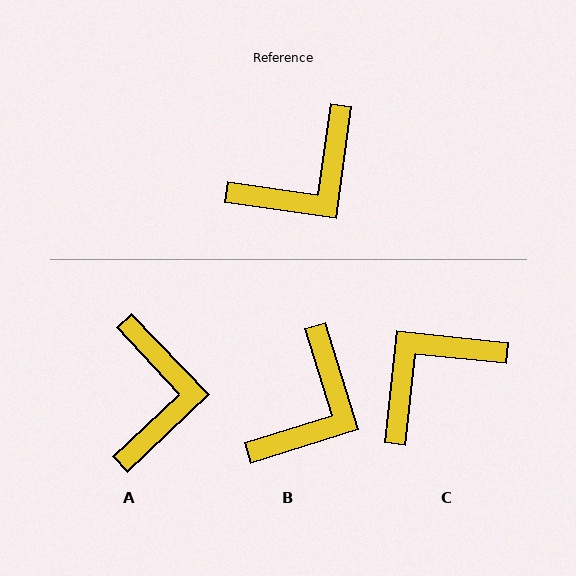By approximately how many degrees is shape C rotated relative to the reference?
Approximately 178 degrees clockwise.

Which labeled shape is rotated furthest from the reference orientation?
C, about 178 degrees away.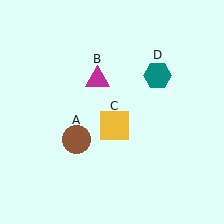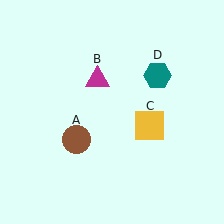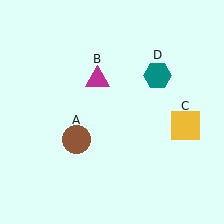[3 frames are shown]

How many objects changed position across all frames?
1 object changed position: yellow square (object C).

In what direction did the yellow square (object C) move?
The yellow square (object C) moved right.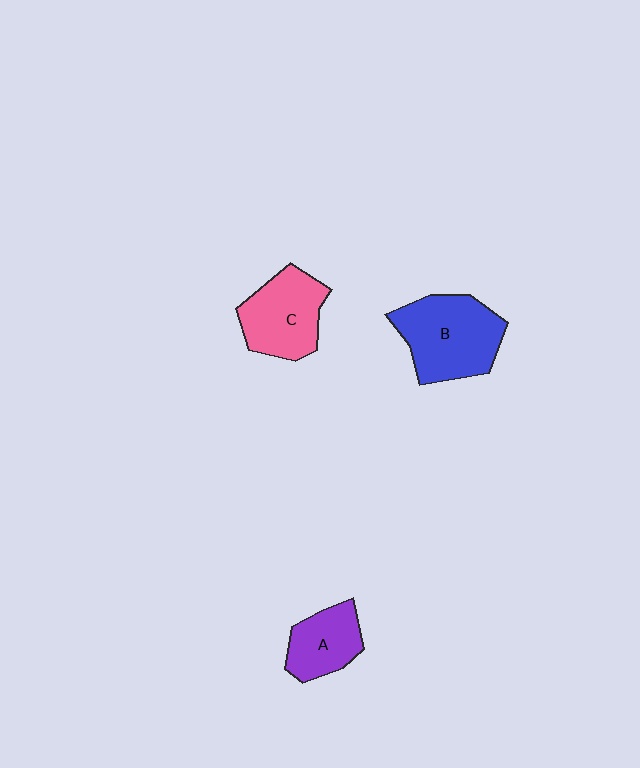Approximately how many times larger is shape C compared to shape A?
Approximately 1.4 times.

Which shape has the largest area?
Shape B (blue).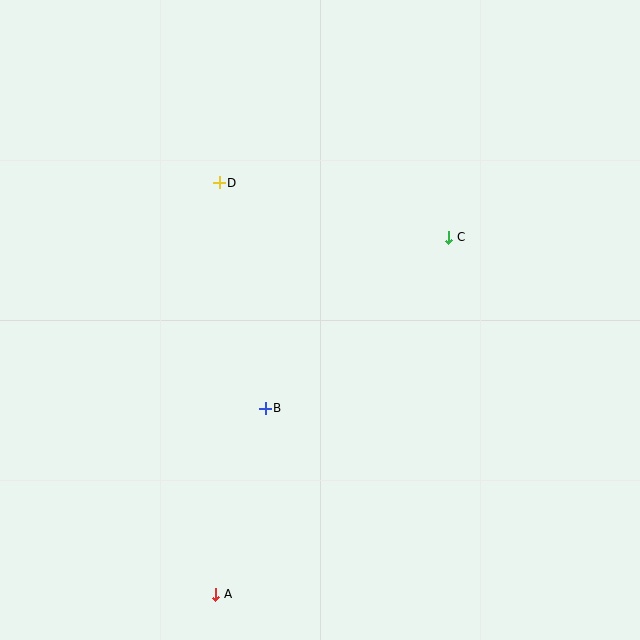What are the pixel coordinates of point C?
Point C is at (449, 237).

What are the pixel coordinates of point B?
Point B is at (265, 408).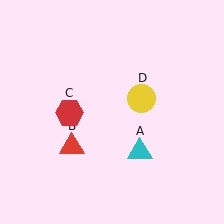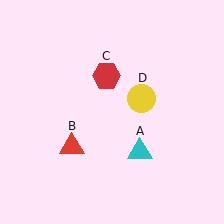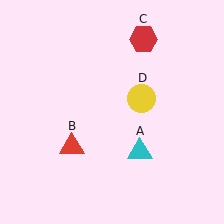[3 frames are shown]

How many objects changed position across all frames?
1 object changed position: red hexagon (object C).